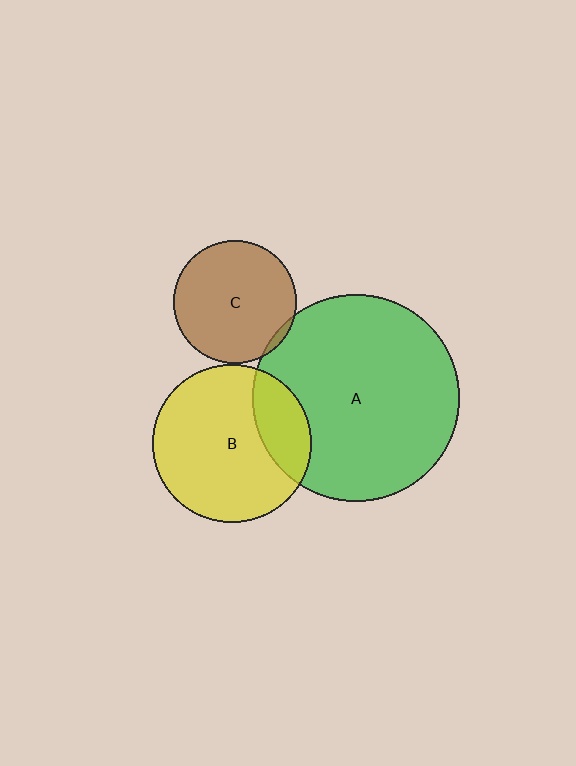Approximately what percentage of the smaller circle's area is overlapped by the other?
Approximately 5%.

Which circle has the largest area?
Circle A (green).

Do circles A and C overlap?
Yes.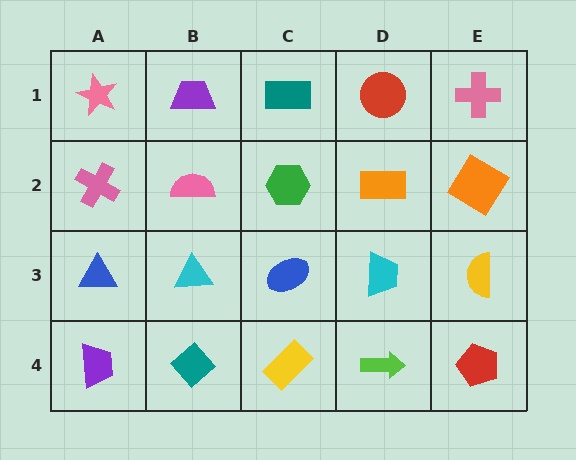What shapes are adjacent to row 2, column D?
A red circle (row 1, column D), a cyan trapezoid (row 3, column D), a green hexagon (row 2, column C), an orange diamond (row 2, column E).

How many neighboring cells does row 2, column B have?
4.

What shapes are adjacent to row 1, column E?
An orange diamond (row 2, column E), a red circle (row 1, column D).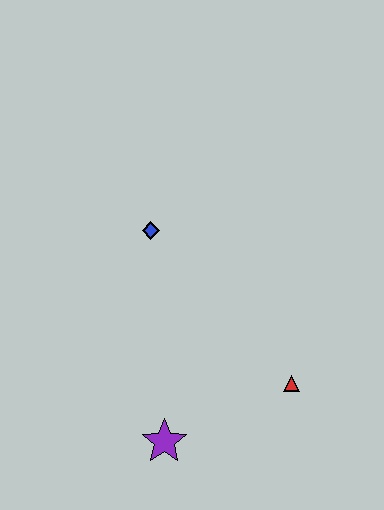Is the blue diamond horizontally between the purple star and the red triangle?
No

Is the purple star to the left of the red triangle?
Yes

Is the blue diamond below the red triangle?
No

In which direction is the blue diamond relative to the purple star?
The blue diamond is above the purple star.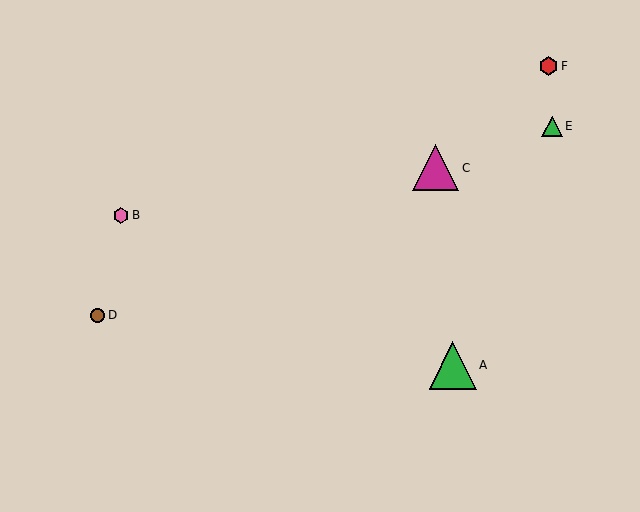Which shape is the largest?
The green triangle (labeled A) is the largest.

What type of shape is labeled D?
Shape D is a brown circle.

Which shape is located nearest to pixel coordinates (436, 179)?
The magenta triangle (labeled C) at (436, 168) is nearest to that location.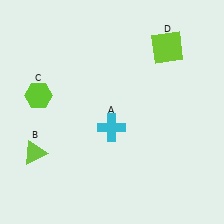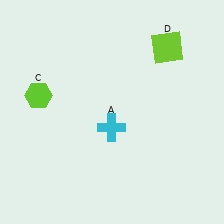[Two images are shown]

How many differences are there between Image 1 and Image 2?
There is 1 difference between the two images.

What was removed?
The lime triangle (B) was removed in Image 2.